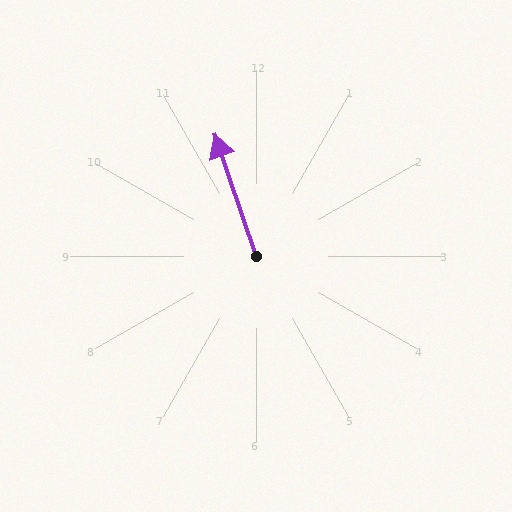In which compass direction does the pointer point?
North.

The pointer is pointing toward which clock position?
Roughly 11 o'clock.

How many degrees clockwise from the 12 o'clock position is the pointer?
Approximately 341 degrees.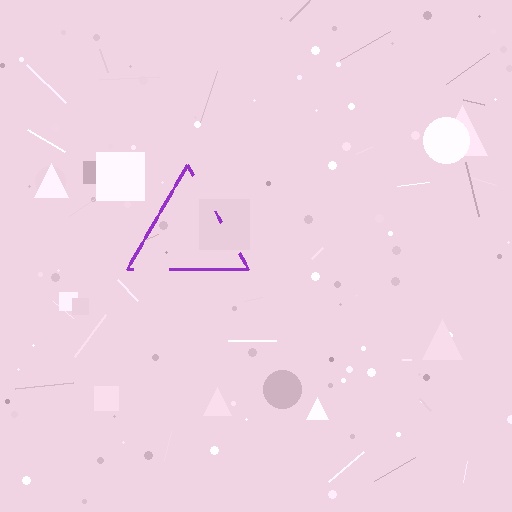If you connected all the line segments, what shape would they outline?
They would outline a triangle.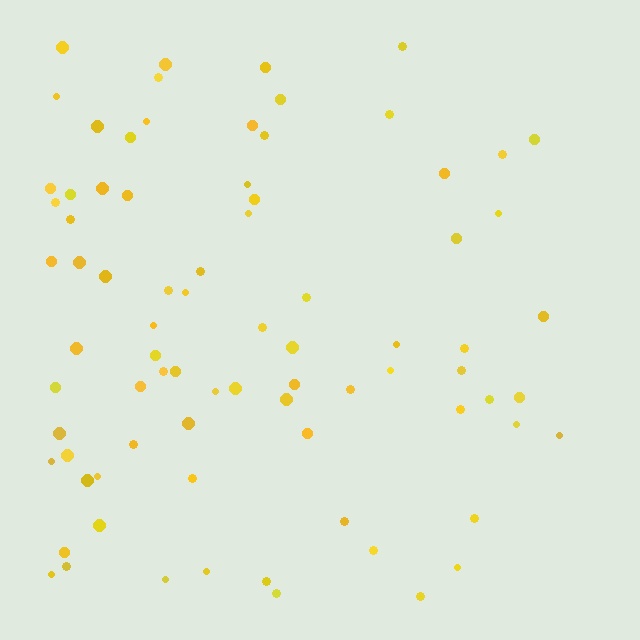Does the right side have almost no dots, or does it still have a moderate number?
Still a moderate number, just noticeably fewer than the left.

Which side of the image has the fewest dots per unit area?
The right.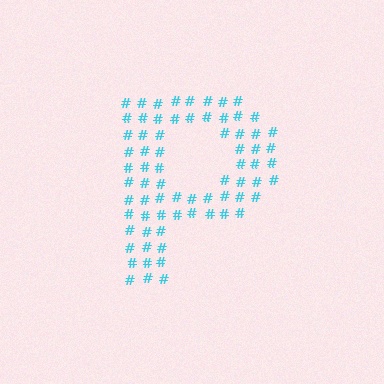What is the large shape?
The large shape is the letter P.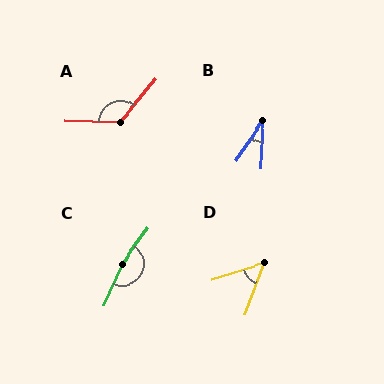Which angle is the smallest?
B, at approximately 31 degrees.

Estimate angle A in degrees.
Approximately 128 degrees.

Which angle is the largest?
C, at approximately 167 degrees.